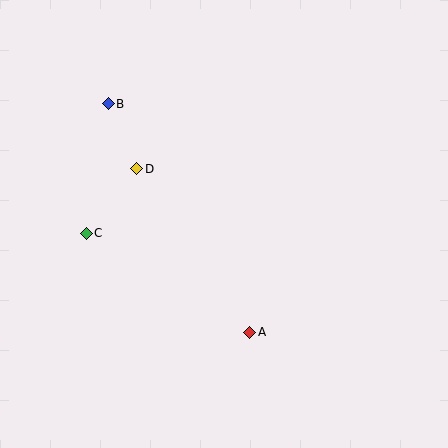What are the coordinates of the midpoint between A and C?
The midpoint between A and C is at (168, 283).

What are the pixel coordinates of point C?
Point C is at (86, 233).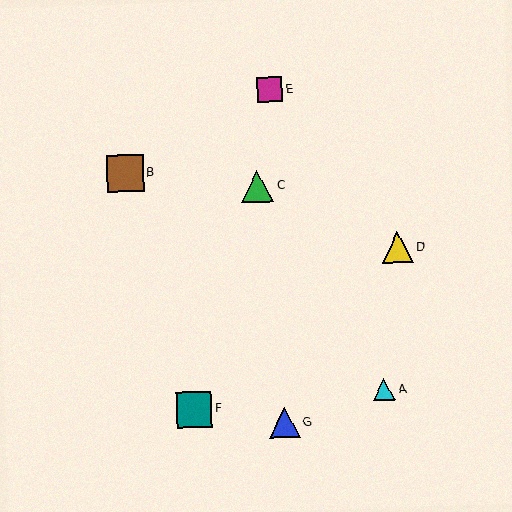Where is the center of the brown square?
The center of the brown square is at (125, 173).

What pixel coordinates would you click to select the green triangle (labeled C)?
Click at (257, 186) to select the green triangle C.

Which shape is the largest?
The brown square (labeled B) is the largest.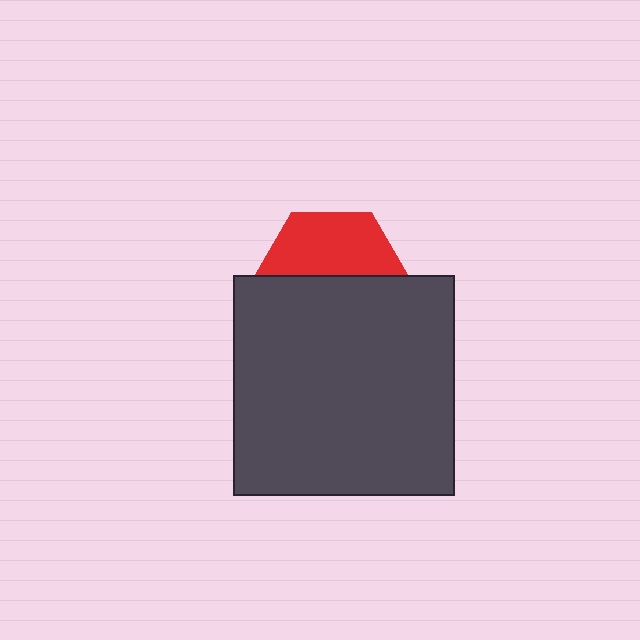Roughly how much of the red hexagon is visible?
A small part of it is visible (roughly 44%).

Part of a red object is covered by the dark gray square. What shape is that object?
It is a hexagon.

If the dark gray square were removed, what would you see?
You would see the complete red hexagon.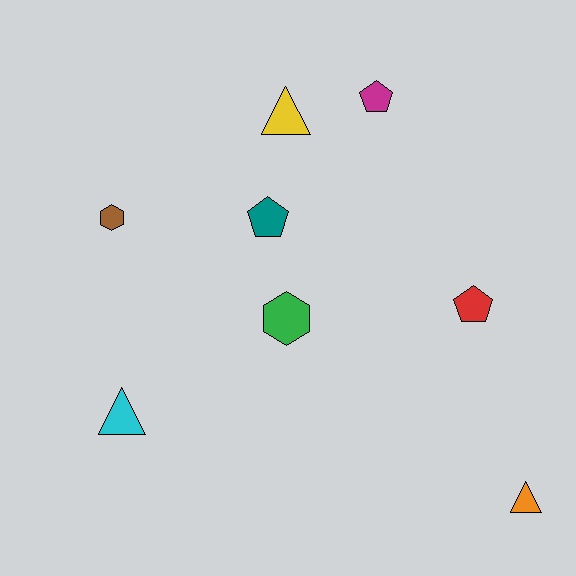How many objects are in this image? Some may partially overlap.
There are 8 objects.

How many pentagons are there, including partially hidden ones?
There are 3 pentagons.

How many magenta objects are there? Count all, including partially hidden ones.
There is 1 magenta object.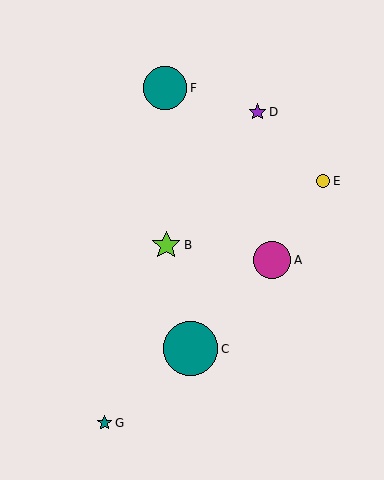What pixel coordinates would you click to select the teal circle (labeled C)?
Click at (190, 349) to select the teal circle C.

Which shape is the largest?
The teal circle (labeled C) is the largest.